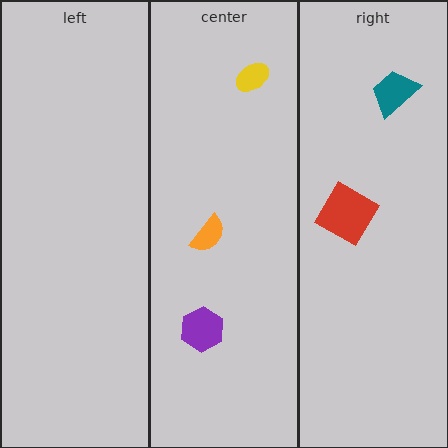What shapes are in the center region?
The purple hexagon, the orange semicircle, the yellow ellipse.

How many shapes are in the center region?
3.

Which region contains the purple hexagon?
The center region.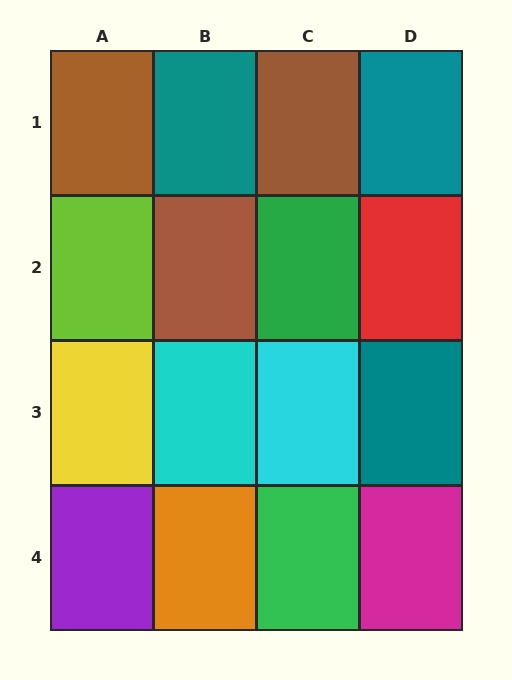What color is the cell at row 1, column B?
Teal.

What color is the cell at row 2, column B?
Brown.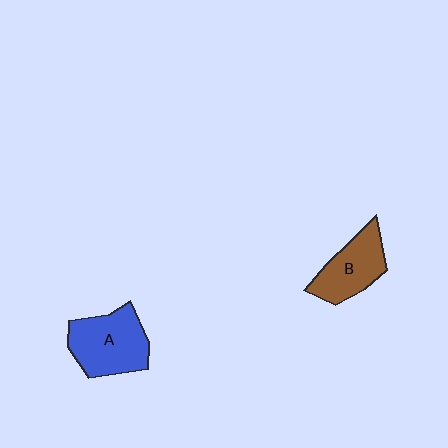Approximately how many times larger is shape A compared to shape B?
Approximately 1.3 times.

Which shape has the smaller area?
Shape B (brown).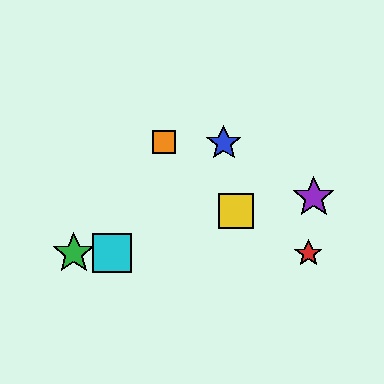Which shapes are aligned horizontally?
The red star, the green star, the cyan square are aligned horizontally.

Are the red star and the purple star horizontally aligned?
No, the red star is at y≈253 and the purple star is at y≈197.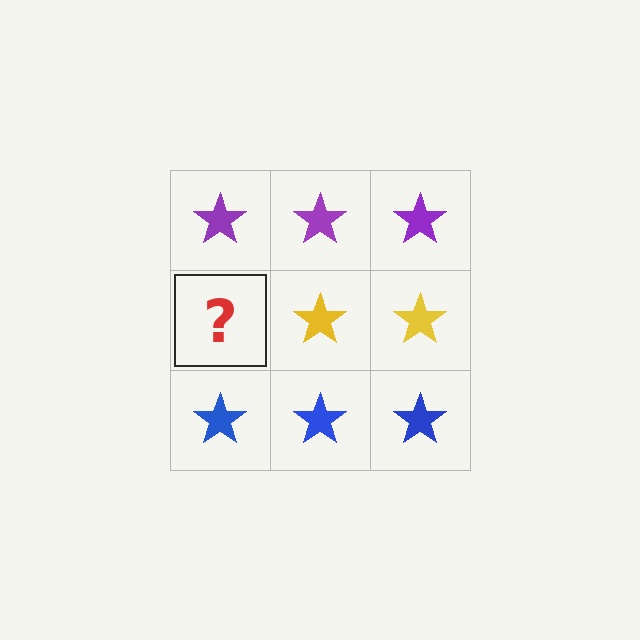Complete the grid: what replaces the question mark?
The question mark should be replaced with a yellow star.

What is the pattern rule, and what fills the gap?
The rule is that each row has a consistent color. The gap should be filled with a yellow star.